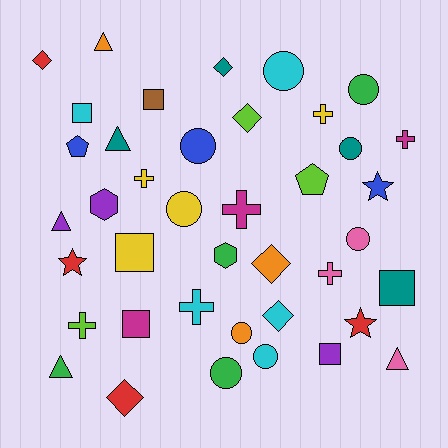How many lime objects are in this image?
There are 3 lime objects.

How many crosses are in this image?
There are 7 crosses.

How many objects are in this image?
There are 40 objects.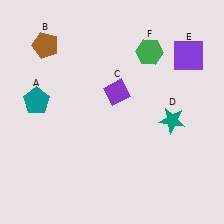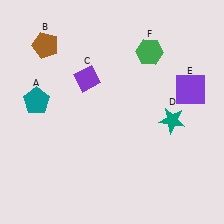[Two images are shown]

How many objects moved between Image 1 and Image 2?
2 objects moved between the two images.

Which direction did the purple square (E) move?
The purple square (E) moved down.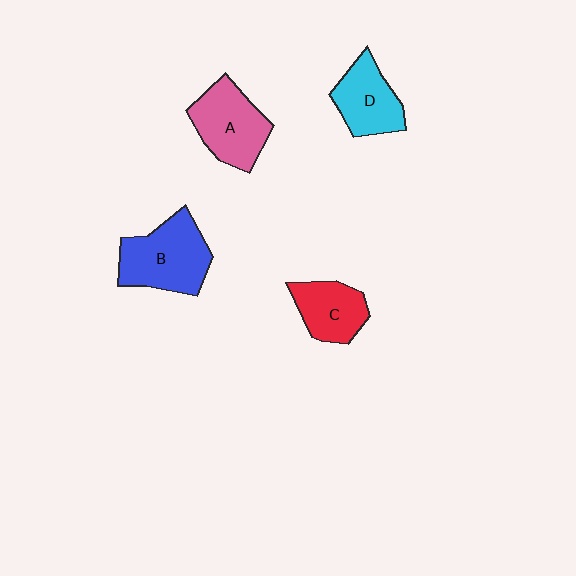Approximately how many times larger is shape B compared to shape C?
Approximately 1.5 times.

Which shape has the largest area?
Shape B (blue).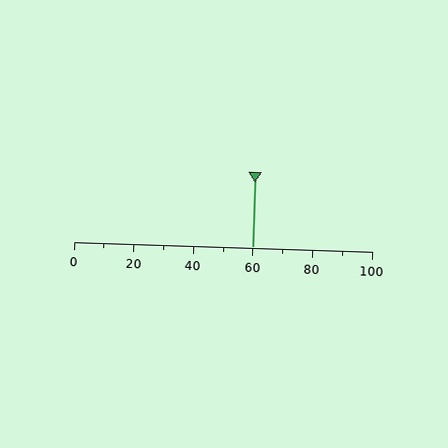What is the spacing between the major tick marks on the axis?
The major ticks are spaced 20 apart.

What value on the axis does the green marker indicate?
The marker indicates approximately 60.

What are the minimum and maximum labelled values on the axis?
The axis runs from 0 to 100.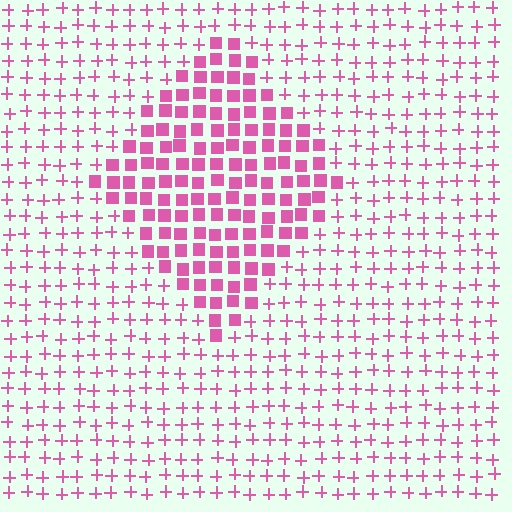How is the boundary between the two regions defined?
The boundary is defined by a change in element shape: squares inside vs. plus signs outside. All elements share the same color and spacing.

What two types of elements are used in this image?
The image uses squares inside the diamond region and plus signs outside it.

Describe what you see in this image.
The image is filled with small pink elements arranged in a uniform grid. A diamond-shaped region contains squares, while the surrounding area contains plus signs. The boundary is defined purely by the change in element shape.